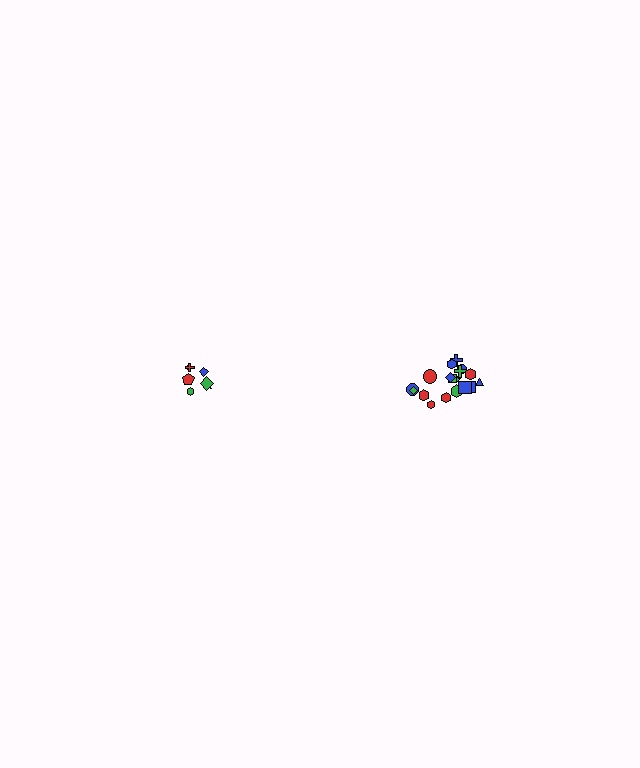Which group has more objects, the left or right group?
The right group.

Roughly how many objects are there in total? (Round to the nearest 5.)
Roughly 25 objects in total.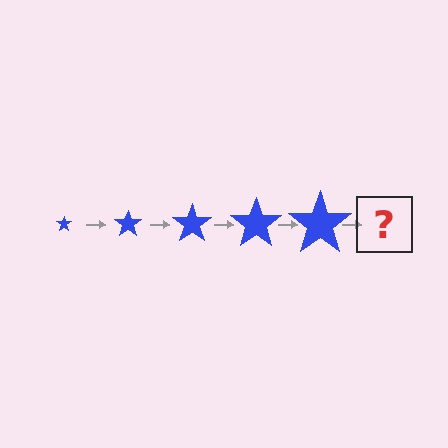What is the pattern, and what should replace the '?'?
The pattern is that the star gets progressively larger each step. The '?' should be a blue star, larger than the previous one.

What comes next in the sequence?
The next element should be a blue star, larger than the previous one.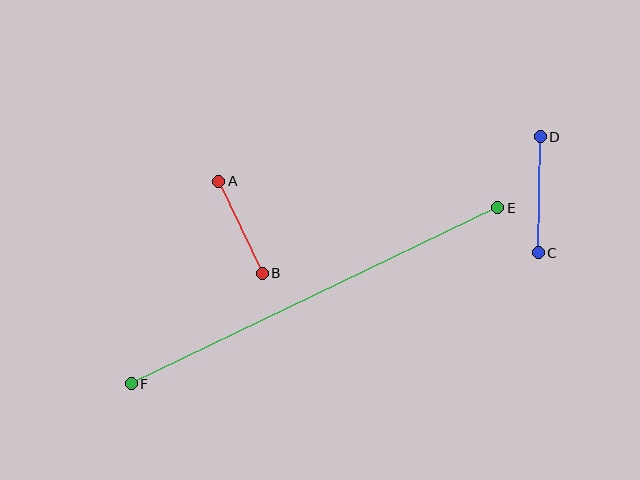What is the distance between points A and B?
The distance is approximately 102 pixels.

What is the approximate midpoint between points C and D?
The midpoint is at approximately (539, 195) pixels.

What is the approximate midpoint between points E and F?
The midpoint is at approximately (314, 296) pixels.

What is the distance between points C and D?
The distance is approximately 116 pixels.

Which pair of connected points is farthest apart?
Points E and F are farthest apart.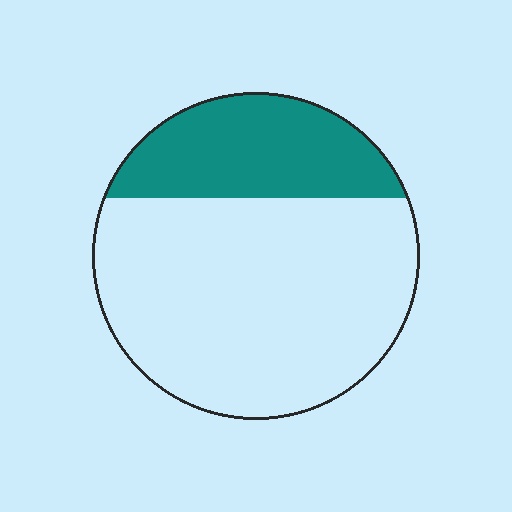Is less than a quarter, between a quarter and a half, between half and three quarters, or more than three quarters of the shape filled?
Between a quarter and a half.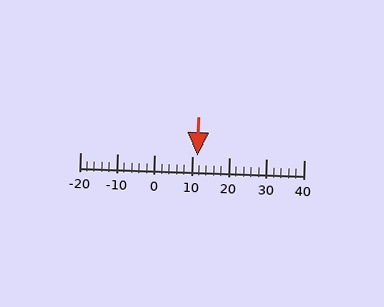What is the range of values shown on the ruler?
The ruler shows values from -20 to 40.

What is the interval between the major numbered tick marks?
The major tick marks are spaced 10 units apart.